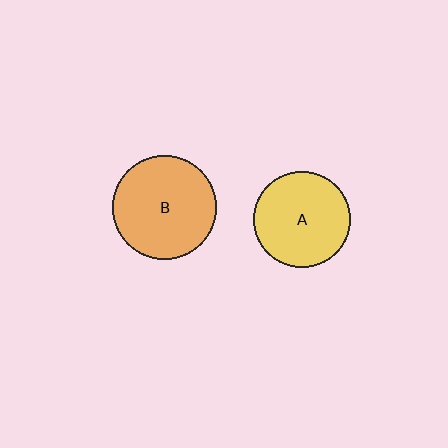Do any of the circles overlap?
No, none of the circles overlap.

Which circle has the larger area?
Circle B (orange).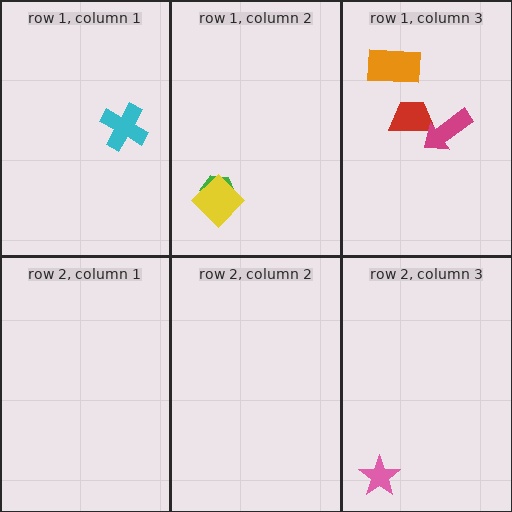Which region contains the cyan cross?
The row 1, column 1 region.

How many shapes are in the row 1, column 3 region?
3.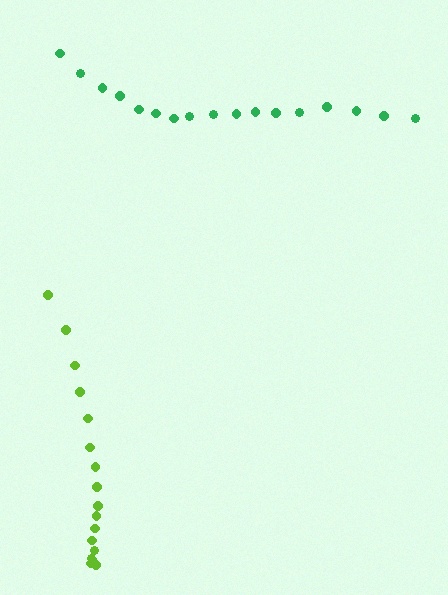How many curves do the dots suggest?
There are 2 distinct paths.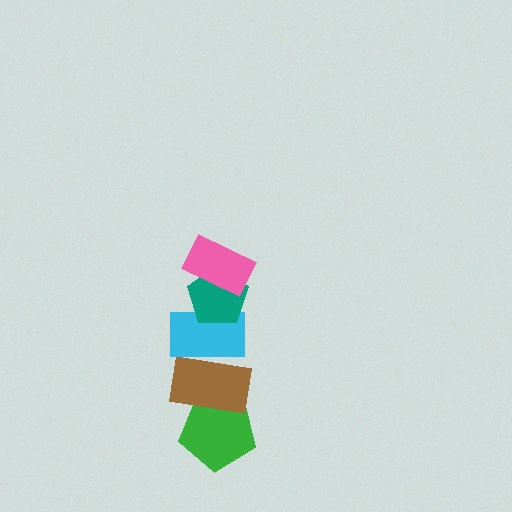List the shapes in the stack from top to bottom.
From top to bottom: the pink rectangle, the teal pentagon, the cyan rectangle, the brown rectangle, the green pentagon.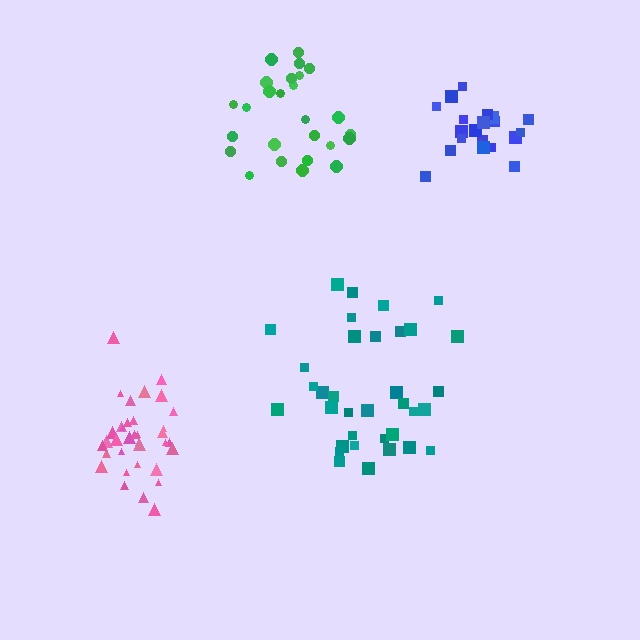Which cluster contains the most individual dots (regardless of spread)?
Teal (35).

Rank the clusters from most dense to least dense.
blue, pink, green, teal.